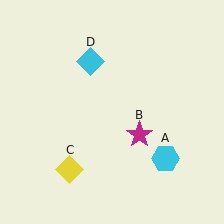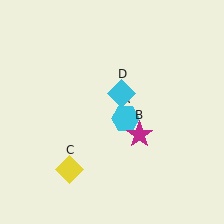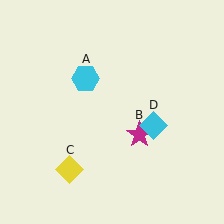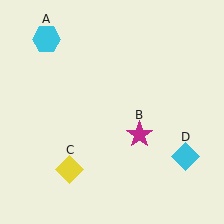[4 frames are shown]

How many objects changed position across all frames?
2 objects changed position: cyan hexagon (object A), cyan diamond (object D).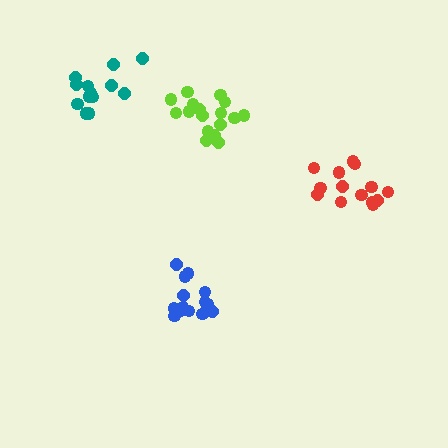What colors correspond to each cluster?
The clusters are colored: lime, blue, teal, red.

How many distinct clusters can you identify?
There are 4 distinct clusters.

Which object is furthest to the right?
The red cluster is rightmost.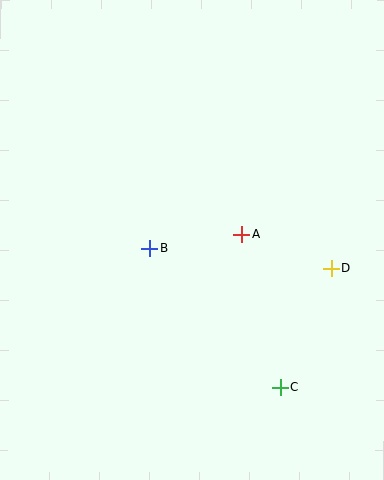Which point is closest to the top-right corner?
Point D is closest to the top-right corner.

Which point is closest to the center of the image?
Point B at (149, 248) is closest to the center.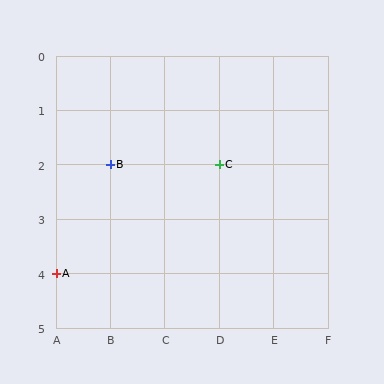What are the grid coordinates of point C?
Point C is at grid coordinates (D, 2).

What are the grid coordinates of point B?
Point B is at grid coordinates (B, 2).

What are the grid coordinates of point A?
Point A is at grid coordinates (A, 4).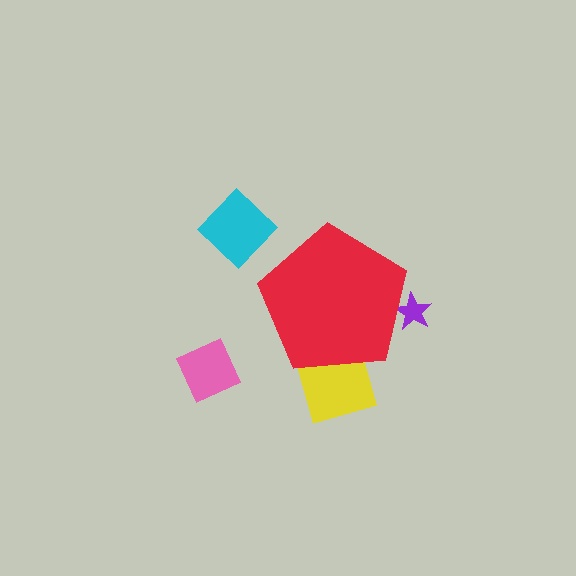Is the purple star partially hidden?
Yes, the purple star is partially hidden behind the red pentagon.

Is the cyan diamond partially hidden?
No, the cyan diamond is fully visible.